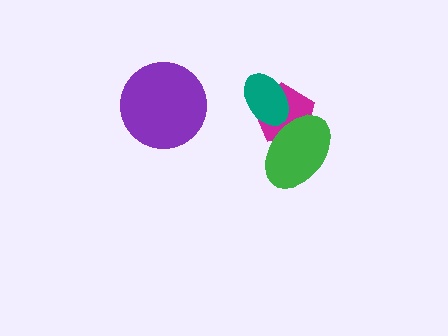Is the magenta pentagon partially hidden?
Yes, it is partially covered by another shape.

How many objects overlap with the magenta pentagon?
2 objects overlap with the magenta pentagon.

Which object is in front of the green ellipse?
The teal ellipse is in front of the green ellipse.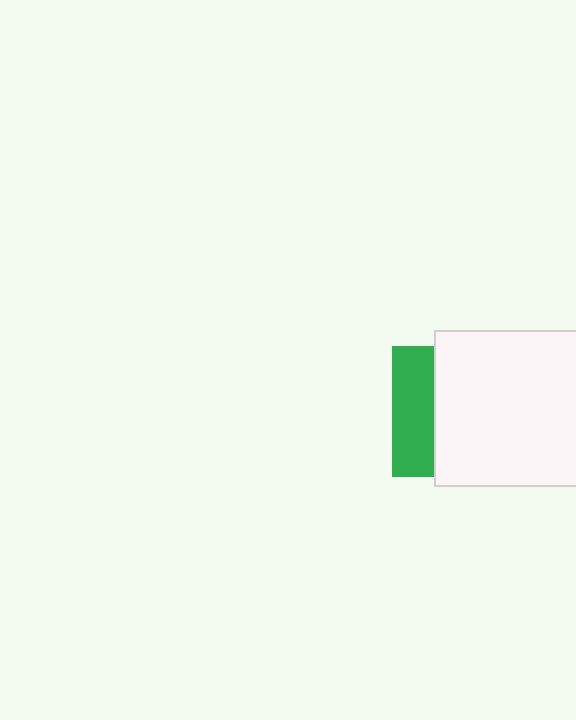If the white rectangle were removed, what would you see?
You would see the complete green square.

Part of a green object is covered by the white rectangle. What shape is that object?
It is a square.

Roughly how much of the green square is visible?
A small part of it is visible (roughly 32%).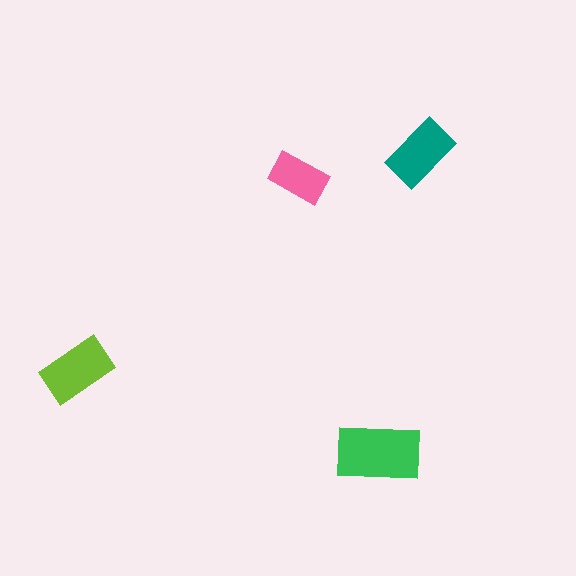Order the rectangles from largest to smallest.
the green one, the lime one, the teal one, the pink one.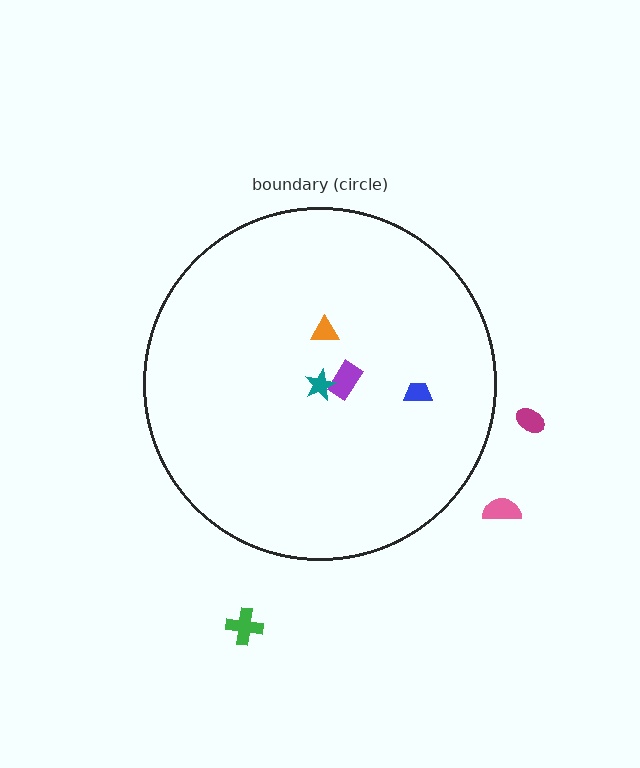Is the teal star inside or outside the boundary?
Inside.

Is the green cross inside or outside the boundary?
Outside.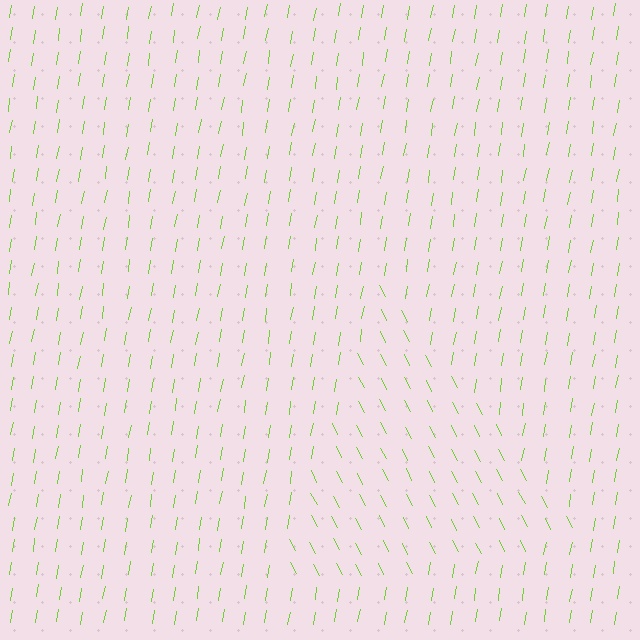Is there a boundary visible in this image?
Yes, there is a texture boundary formed by a change in line orientation.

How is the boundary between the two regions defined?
The boundary is defined purely by a change in line orientation (approximately 37 degrees difference). All lines are the same color and thickness.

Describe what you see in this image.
The image is filled with small lime line segments. A triangle region in the image has lines oriented differently from the surrounding lines, creating a visible texture boundary.